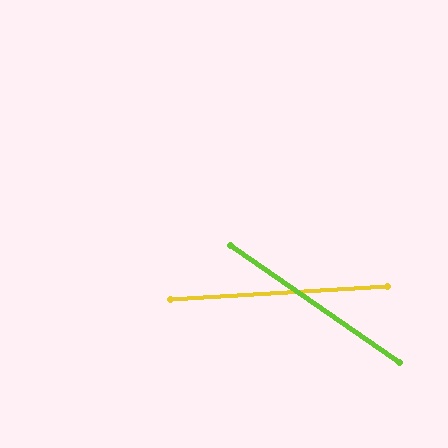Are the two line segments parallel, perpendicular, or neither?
Neither parallel nor perpendicular — they differ by about 38°.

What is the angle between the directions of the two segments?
Approximately 38 degrees.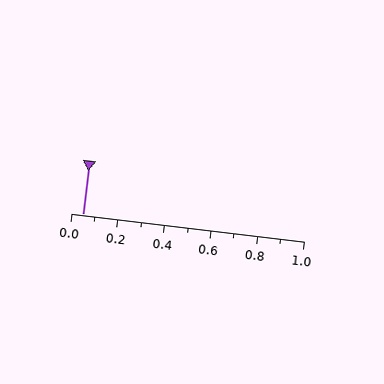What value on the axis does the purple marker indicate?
The marker indicates approximately 0.05.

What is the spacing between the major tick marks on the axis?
The major ticks are spaced 0.2 apart.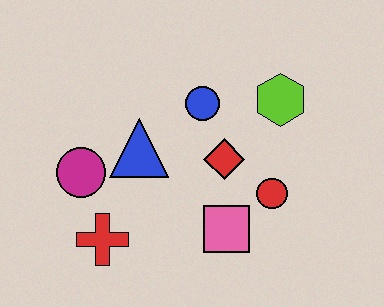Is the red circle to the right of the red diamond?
Yes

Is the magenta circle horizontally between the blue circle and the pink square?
No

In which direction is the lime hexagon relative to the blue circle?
The lime hexagon is to the right of the blue circle.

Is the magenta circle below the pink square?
No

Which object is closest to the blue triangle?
The magenta circle is closest to the blue triangle.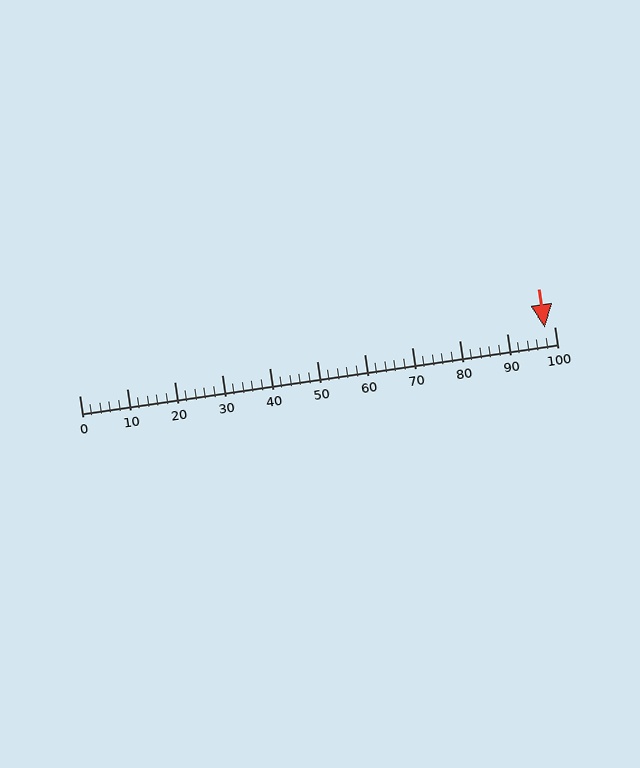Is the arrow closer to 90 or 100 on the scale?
The arrow is closer to 100.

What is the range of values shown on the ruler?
The ruler shows values from 0 to 100.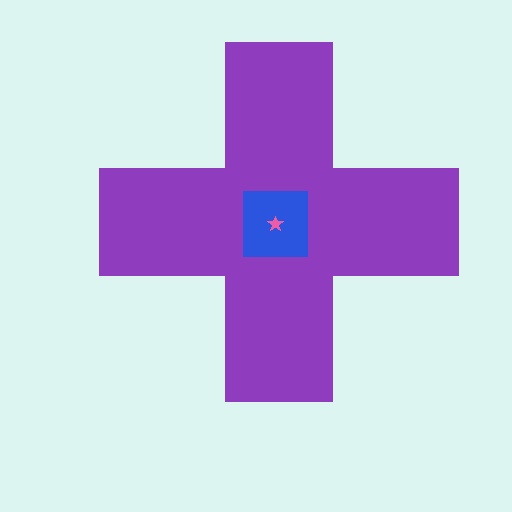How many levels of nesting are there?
3.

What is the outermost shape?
The purple cross.